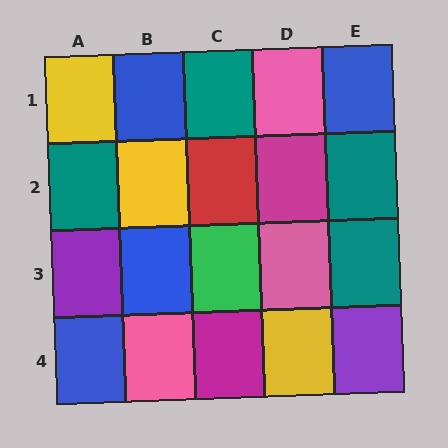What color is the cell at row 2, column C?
Red.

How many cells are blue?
4 cells are blue.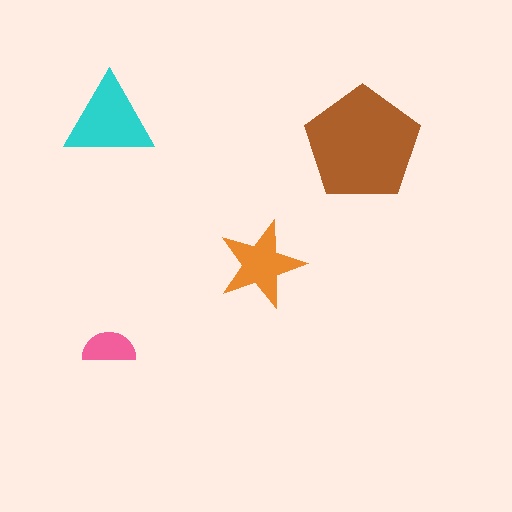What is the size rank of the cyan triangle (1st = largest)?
2nd.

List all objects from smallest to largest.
The pink semicircle, the orange star, the cyan triangle, the brown pentagon.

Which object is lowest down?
The pink semicircle is bottommost.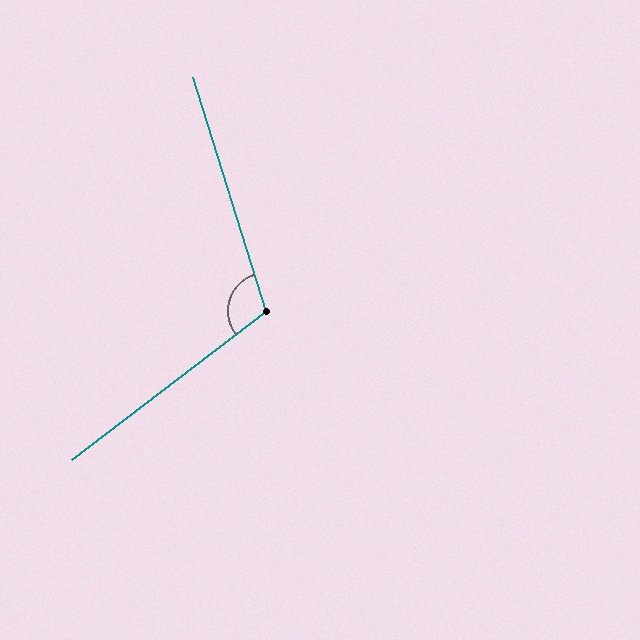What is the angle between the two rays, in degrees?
Approximately 110 degrees.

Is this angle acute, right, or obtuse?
It is obtuse.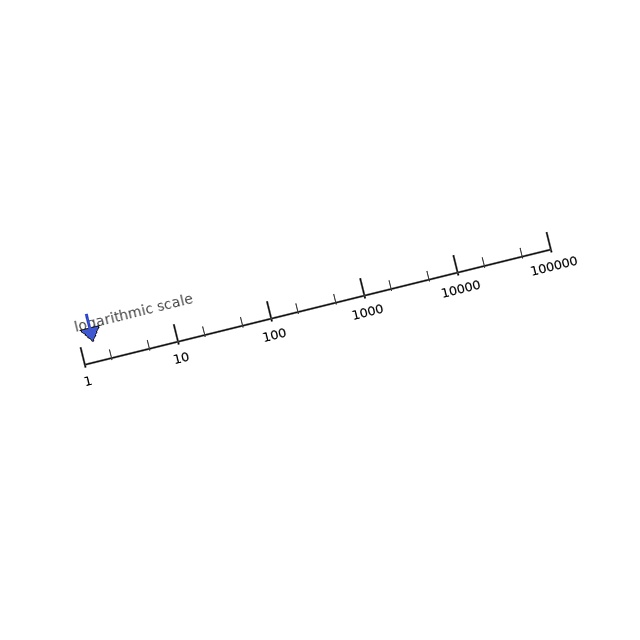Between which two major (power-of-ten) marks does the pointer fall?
The pointer is between 1 and 10.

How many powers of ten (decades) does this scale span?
The scale spans 5 decades, from 1 to 100000.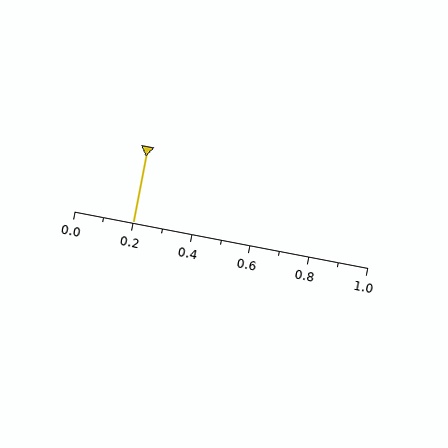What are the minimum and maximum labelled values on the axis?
The axis runs from 0.0 to 1.0.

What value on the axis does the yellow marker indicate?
The marker indicates approximately 0.2.